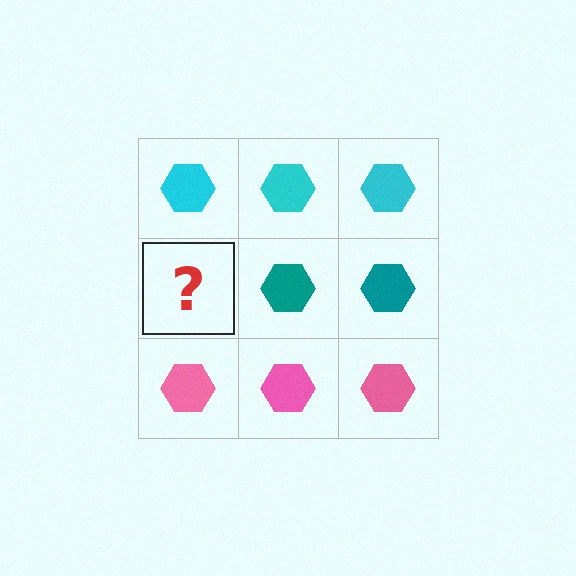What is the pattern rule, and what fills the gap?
The rule is that each row has a consistent color. The gap should be filled with a teal hexagon.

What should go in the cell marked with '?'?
The missing cell should contain a teal hexagon.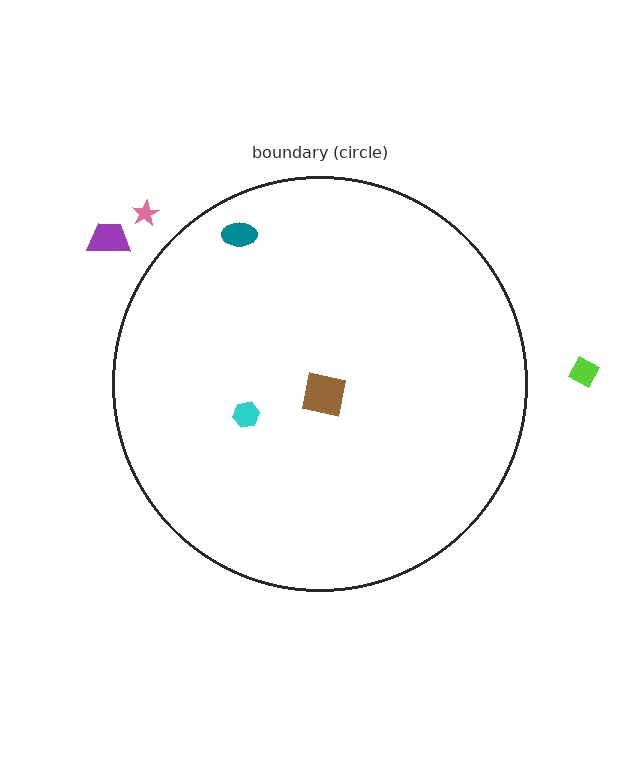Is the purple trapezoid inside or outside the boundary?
Outside.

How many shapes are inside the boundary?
3 inside, 3 outside.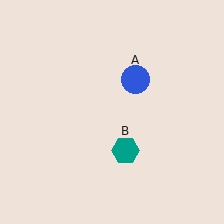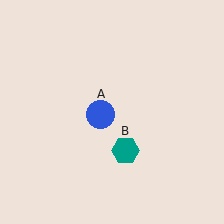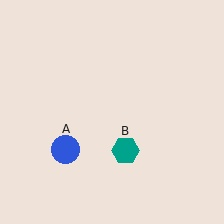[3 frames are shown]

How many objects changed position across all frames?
1 object changed position: blue circle (object A).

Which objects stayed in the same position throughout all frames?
Teal hexagon (object B) remained stationary.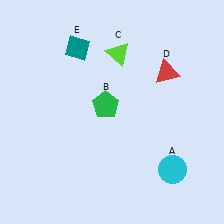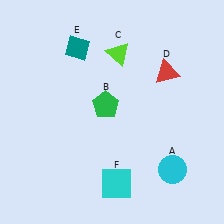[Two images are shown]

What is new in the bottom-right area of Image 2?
A cyan square (F) was added in the bottom-right area of Image 2.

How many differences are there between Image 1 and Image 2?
There is 1 difference between the two images.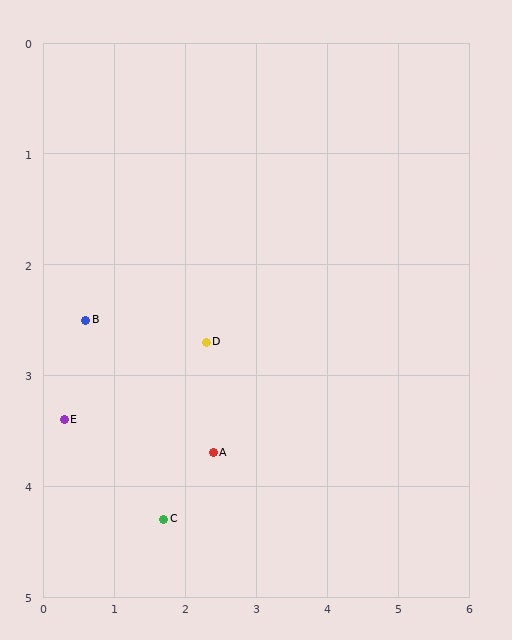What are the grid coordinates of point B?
Point B is at approximately (0.6, 2.5).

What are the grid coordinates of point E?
Point E is at approximately (0.3, 3.4).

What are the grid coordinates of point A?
Point A is at approximately (2.4, 3.7).